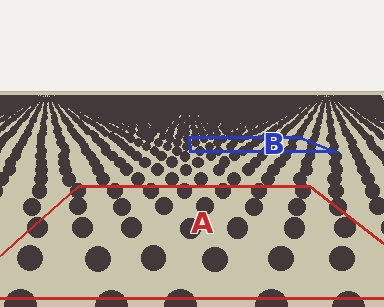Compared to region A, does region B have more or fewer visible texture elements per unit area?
Region B has more texture elements per unit area — they are packed more densely because it is farther away.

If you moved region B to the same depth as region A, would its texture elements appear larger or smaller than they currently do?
They would appear larger. At a closer depth, the same texture elements are projected at a bigger on-screen size.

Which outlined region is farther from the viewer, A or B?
Region B is farther from the viewer — the texture elements inside it appear smaller and more densely packed.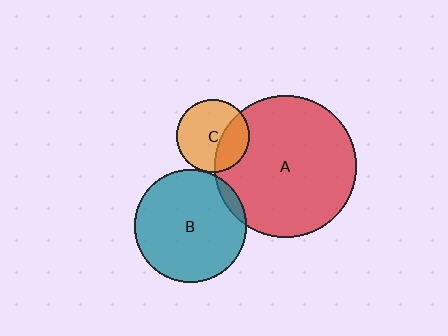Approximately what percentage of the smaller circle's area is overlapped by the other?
Approximately 5%.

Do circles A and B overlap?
Yes.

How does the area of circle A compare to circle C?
Approximately 3.8 times.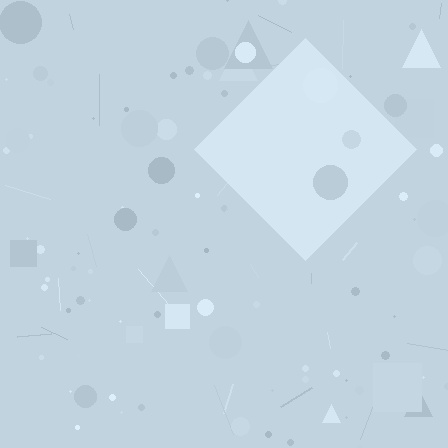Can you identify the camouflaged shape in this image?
The camouflaged shape is a diamond.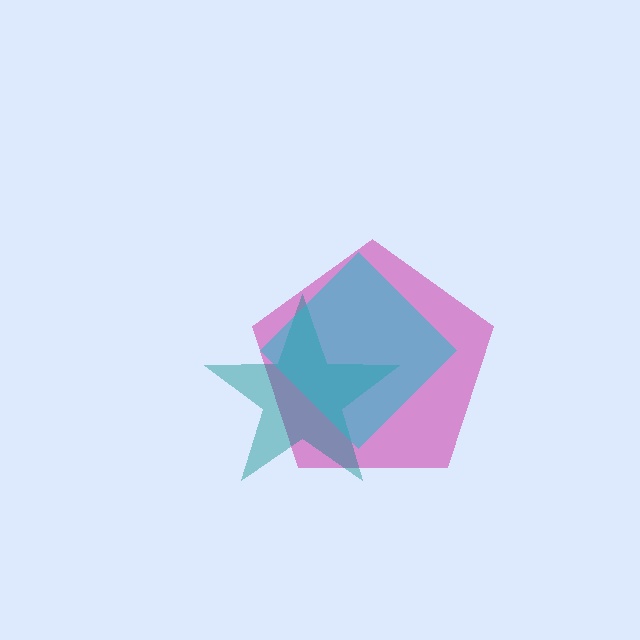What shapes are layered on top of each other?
The layered shapes are: a magenta pentagon, a teal star, a cyan diamond.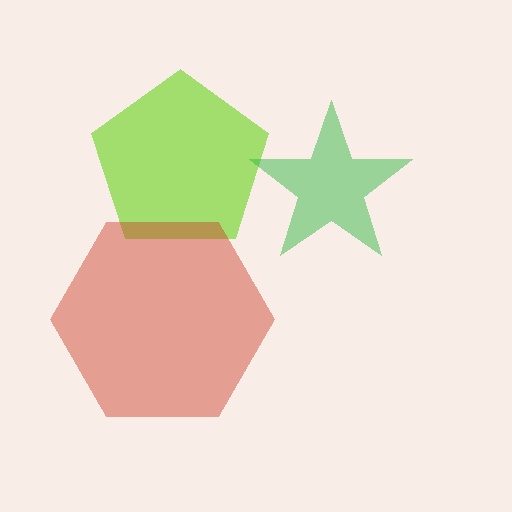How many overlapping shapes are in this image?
There are 3 overlapping shapes in the image.